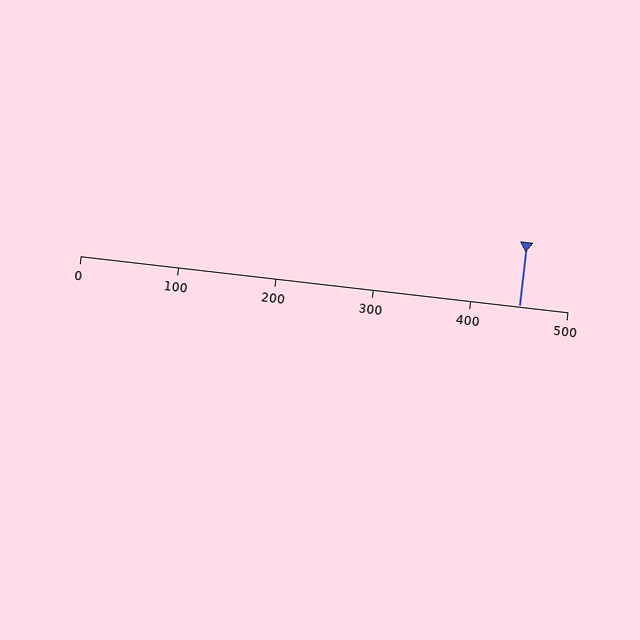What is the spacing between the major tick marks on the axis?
The major ticks are spaced 100 apart.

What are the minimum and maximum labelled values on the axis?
The axis runs from 0 to 500.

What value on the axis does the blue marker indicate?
The marker indicates approximately 450.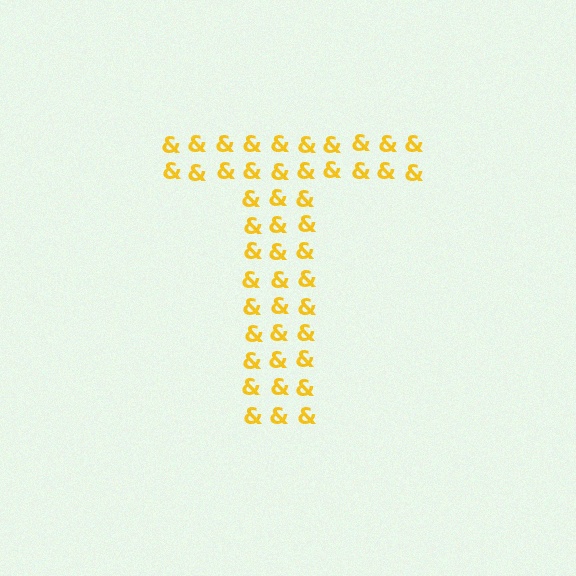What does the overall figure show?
The overall figure shows the letter T.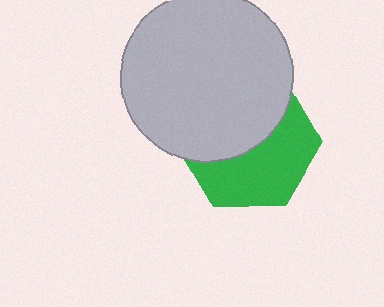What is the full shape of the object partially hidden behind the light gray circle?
The partially hidden object is a green hexagon.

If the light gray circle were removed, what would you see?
You would see the complete green hexagon.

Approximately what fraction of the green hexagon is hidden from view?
Roughly 50% of the green hexagon is hidden behind the light gray circle.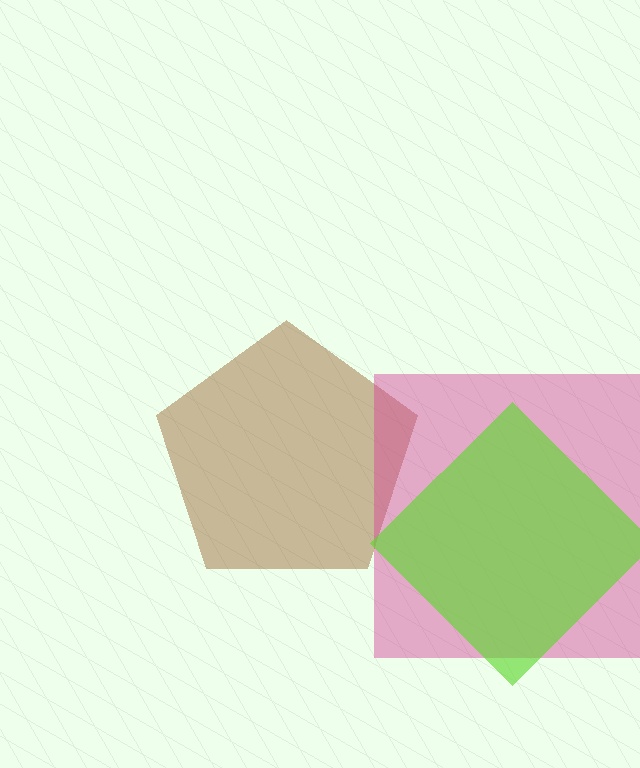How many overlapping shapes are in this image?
There are 3 overlapping shapes in the image.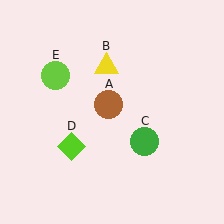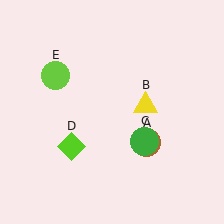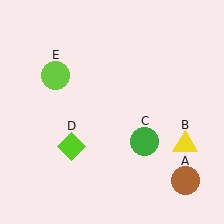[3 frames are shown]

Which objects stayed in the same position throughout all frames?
Green circle (object C) and lime diamond (object D) and lime circle (object E) remained stationary.